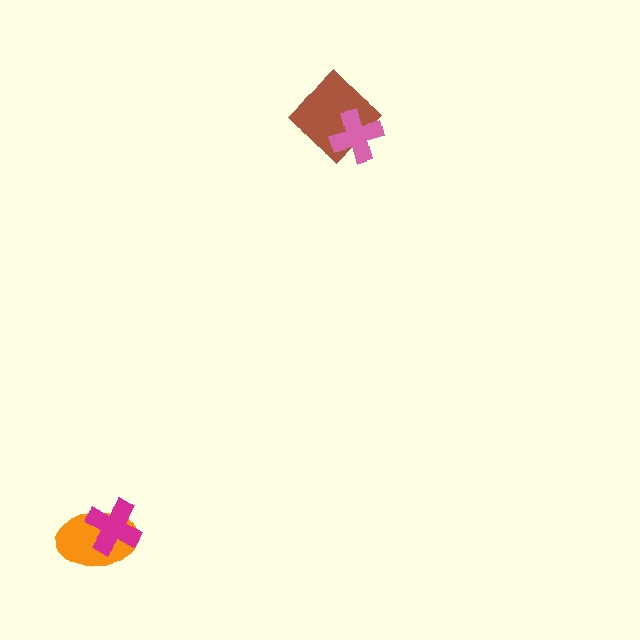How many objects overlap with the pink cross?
1 object overlaps with the pink cross.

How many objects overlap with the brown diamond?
1 object overlaps with the brown diamond.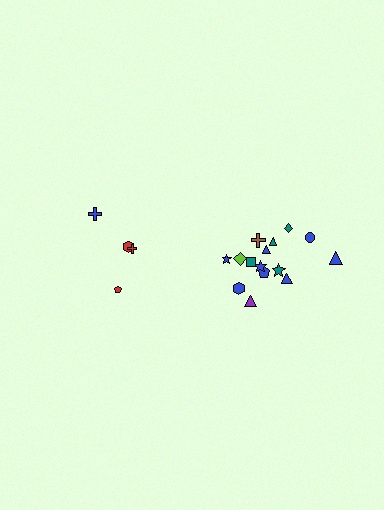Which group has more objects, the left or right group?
The right group.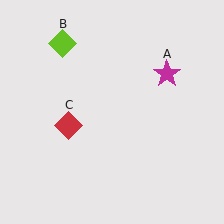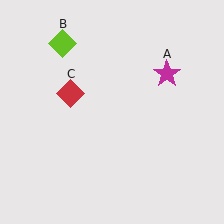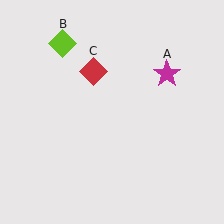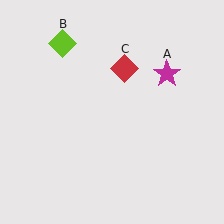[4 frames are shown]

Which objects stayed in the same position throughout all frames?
Magenta star (object A) and lime diamond (object B) remained stationary.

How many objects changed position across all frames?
1 object changed position: red diamond (object C).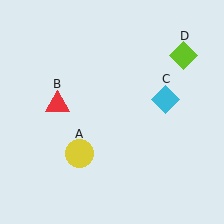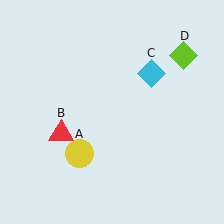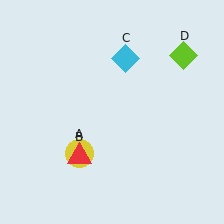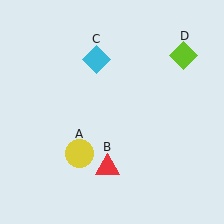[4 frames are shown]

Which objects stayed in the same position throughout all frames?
Yellow circle (object A) and lime diamond (object D) remained stationary.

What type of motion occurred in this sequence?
The red triangle (object B), cyan diamond (object C) rotated counterclockwise around the center of the scene.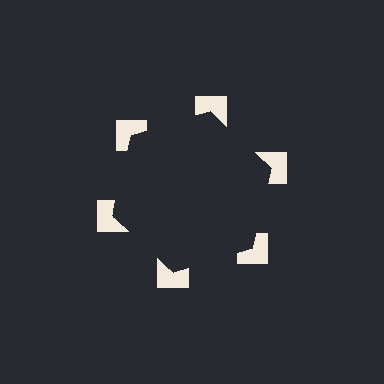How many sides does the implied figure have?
6 sides.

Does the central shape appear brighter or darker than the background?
It typically appears slightly darker than the background, even though no actual brightness change is drawn.